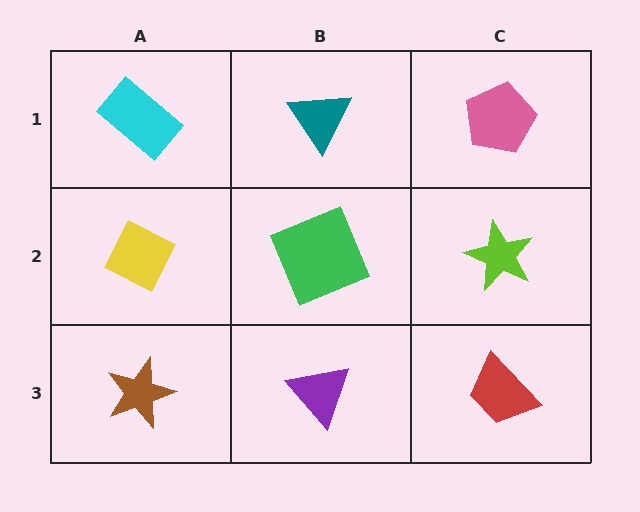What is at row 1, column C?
A pink pentagon.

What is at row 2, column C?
A lime star.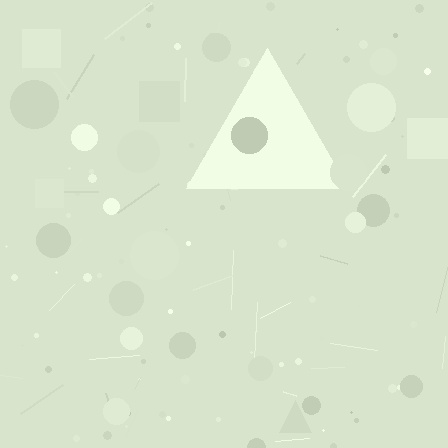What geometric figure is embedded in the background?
A triangle is embedded in the background.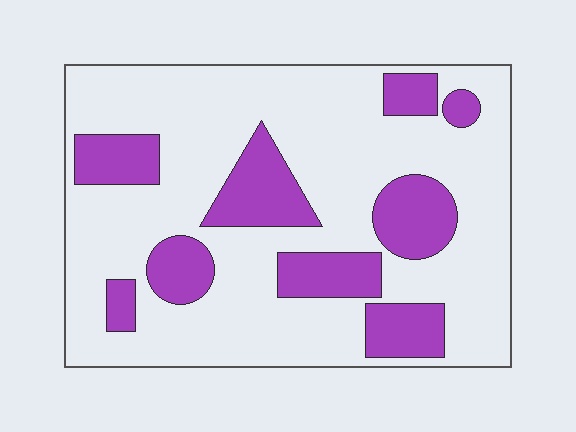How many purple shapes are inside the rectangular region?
9.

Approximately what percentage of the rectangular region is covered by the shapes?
Approximately 25%.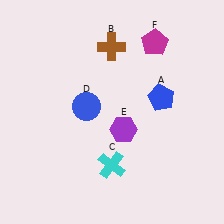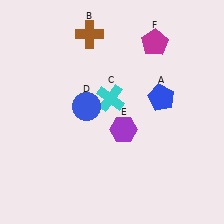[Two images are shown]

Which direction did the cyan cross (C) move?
The cyan cross (C) moved up.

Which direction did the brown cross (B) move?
The brown cross (B) moved left.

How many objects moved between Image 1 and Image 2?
2 objects moved between the two images.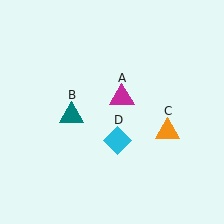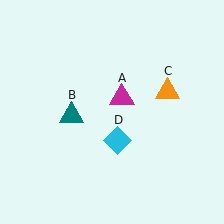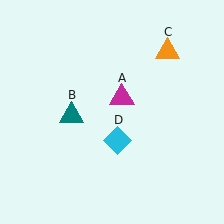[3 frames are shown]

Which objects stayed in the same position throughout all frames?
Magenta triangle (object A) and teal triangle (object B) and cyan diamond (object D) remained stationary.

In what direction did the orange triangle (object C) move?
The orange triangle (object C) moved up.